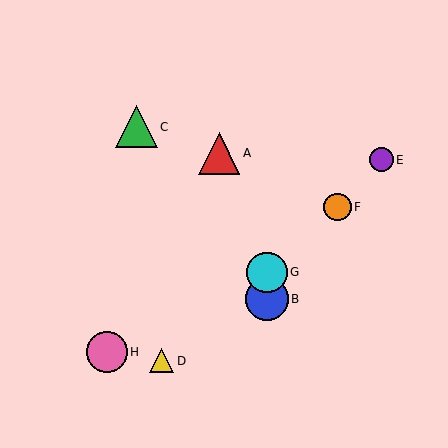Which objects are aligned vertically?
Objects B, G are aligned vertically.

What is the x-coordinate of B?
Object B is at x≈267.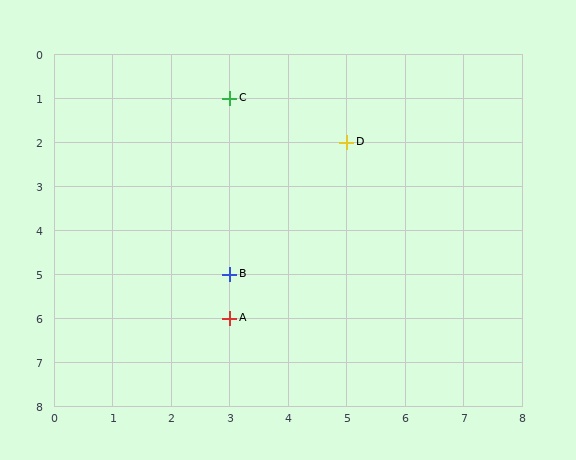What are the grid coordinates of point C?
Point C is at grid coordinates (3, 1).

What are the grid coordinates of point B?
Point B is at grid coordinates (3, 5).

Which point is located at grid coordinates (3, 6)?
Point A is at (3, 6).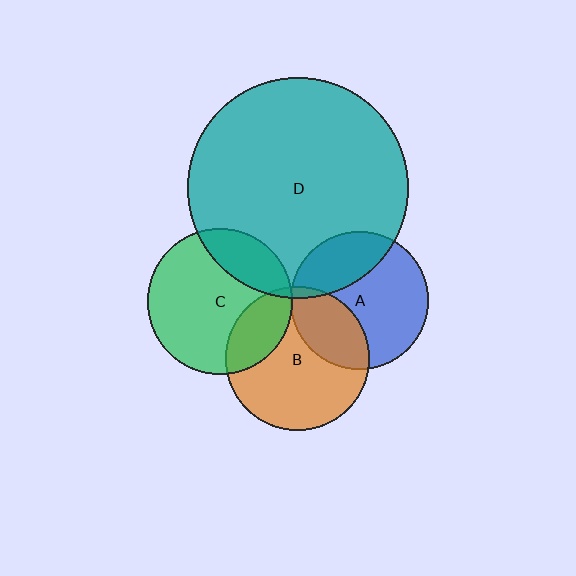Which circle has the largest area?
Circle D (teal).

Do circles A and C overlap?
Yes.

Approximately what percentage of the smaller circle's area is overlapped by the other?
Approximately 5%.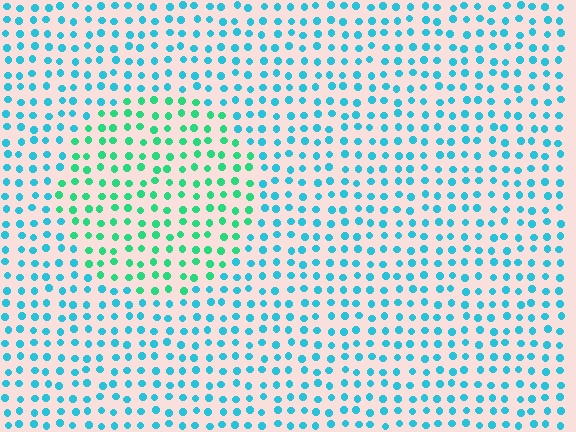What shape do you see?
I see a circle.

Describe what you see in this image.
The image is filled with small cyan elements in a uniform arrangement. A circle-shaped region is visible where the elements are tinted to a slightly different hue, forming a subtle color boundary.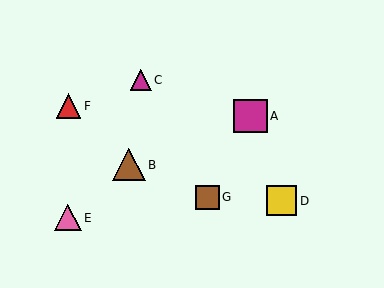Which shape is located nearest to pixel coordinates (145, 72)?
The magenta triangle (labeled C) at (141, 80) is nearest to that location.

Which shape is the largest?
The magenta square (labeled A) is the largest.